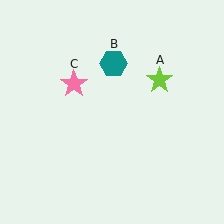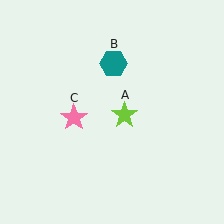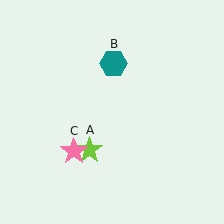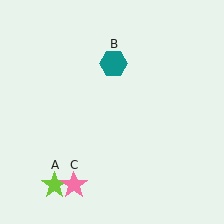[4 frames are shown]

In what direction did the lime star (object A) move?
The lime star (object A) moved down and to the left.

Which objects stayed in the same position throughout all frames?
Teal hexagon (object B) remained stationary.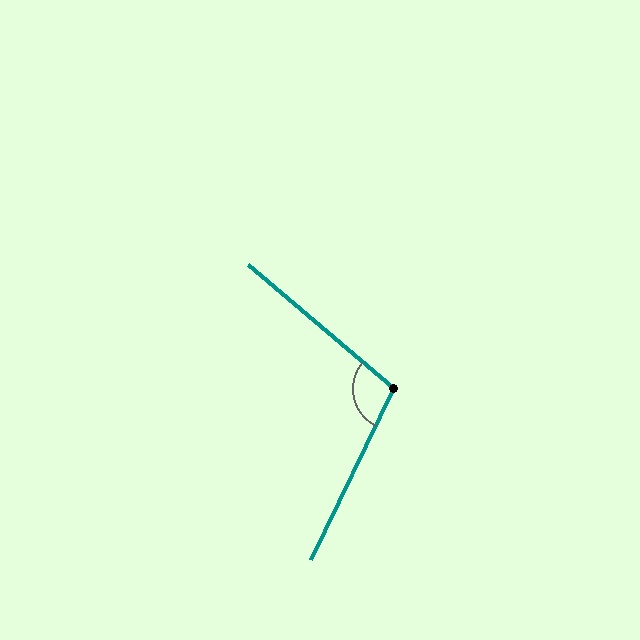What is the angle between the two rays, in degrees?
Approximately 104 degrees.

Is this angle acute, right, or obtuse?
It is obtuse.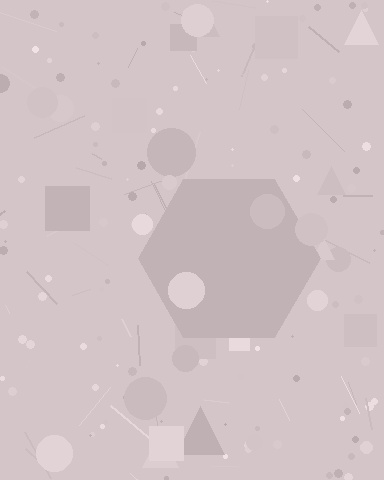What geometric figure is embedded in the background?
A hexagon is embedded in the background.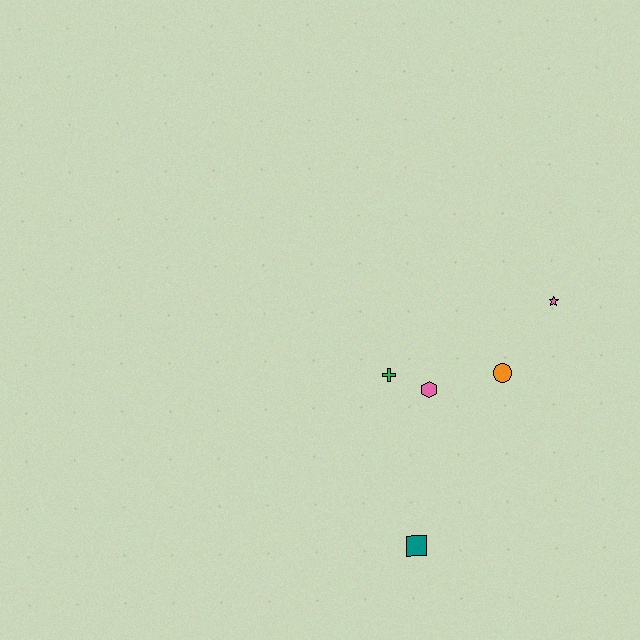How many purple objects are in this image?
There are no purple objects.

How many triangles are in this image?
There are no triangles.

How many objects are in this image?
There are 5 objects.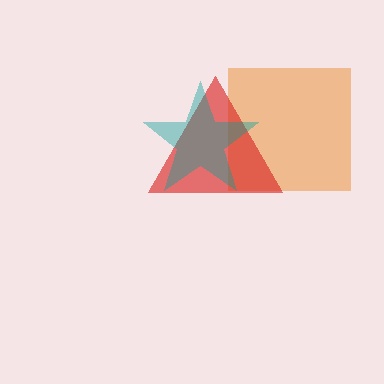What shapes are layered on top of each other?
The layered shapes are: an orange square, a red triangle, a teal star.